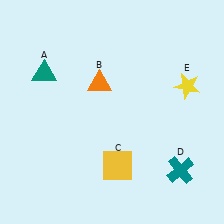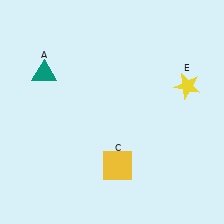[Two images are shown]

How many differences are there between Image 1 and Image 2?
There are 2 differences between the two images.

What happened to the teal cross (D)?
The teal cross (D) was removed in Image 2. It was in the bottom-right area of Image 1.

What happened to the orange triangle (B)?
The orange triangle (B) was removed in Image 2. It was in the top-left area of Image 1.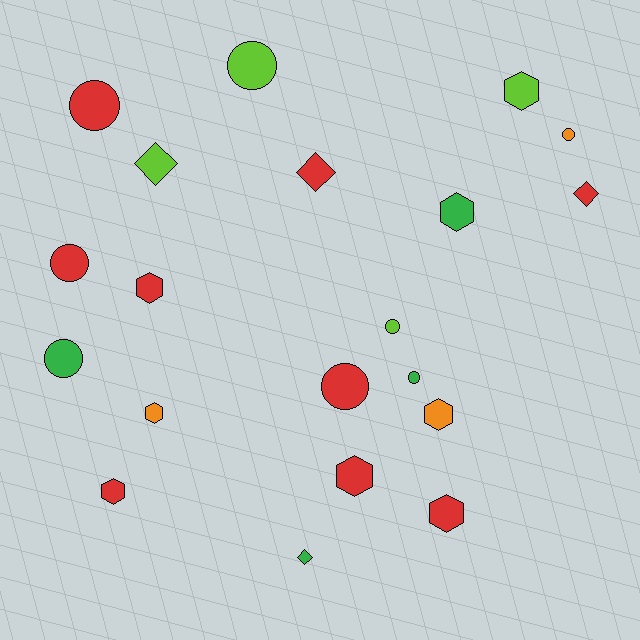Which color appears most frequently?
Red, with 9 objects.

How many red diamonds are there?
There are 2 red diamonds.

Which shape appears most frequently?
Circle, with 8 objects.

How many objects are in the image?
There are 20 objects.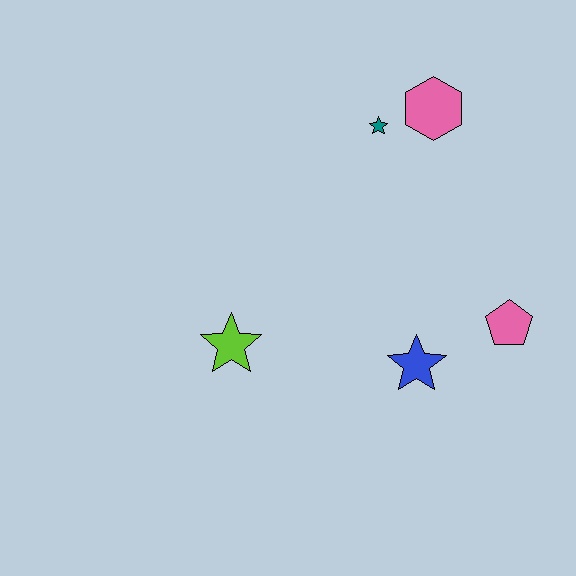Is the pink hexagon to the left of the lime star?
No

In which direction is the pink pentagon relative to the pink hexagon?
The pink pentagon is below the pink hexagon.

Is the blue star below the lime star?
Yes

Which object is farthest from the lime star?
The pink hexagon is farthest from the lime star.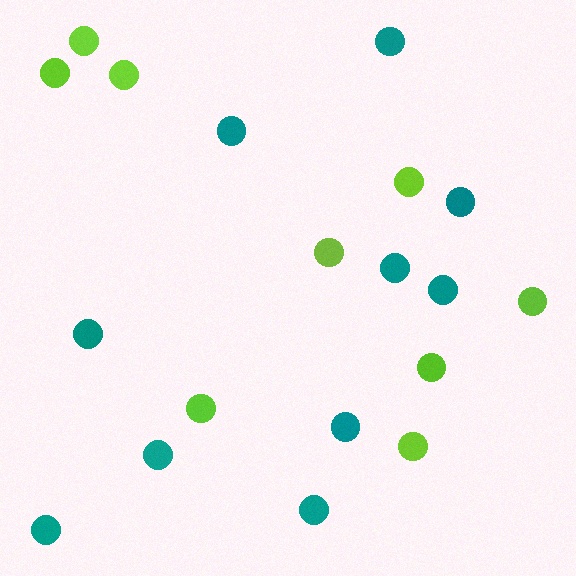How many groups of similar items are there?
There are 2 groups: one group of teal circles (10) and one group of lime circles (9).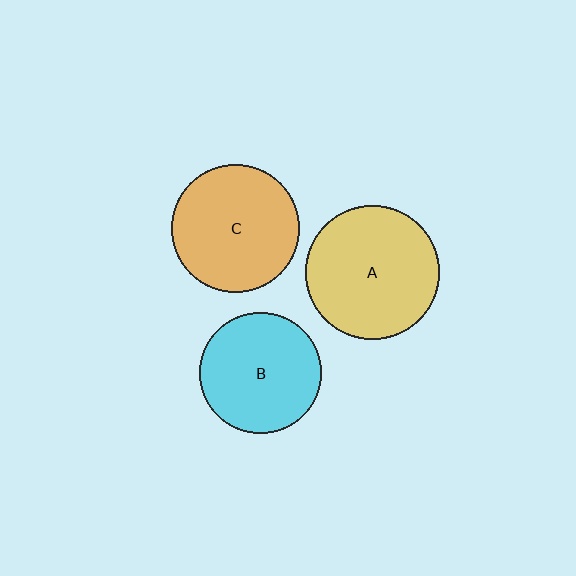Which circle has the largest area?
Circle A (yellow).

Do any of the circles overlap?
No, none of the circles overlap.